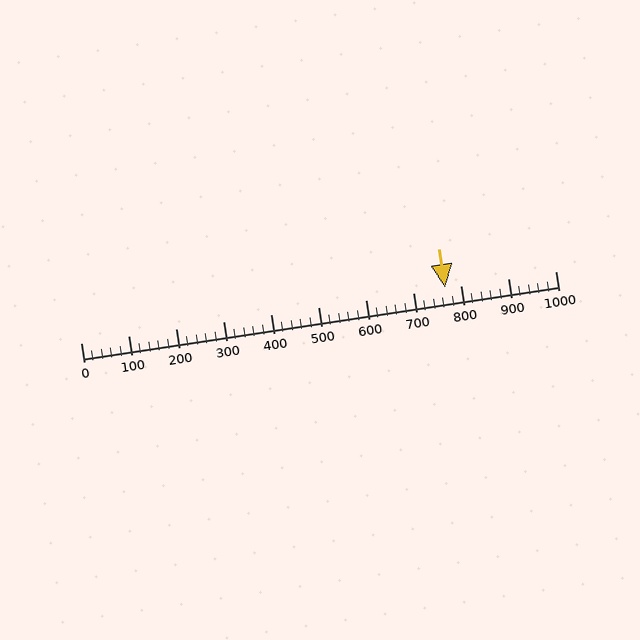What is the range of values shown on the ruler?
The ruler shows values from 0 to 1000.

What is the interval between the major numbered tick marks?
The major tick marks are spaced 100 units apart.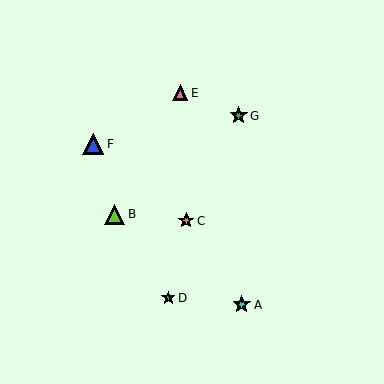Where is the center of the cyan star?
The center of the cyan star is at (242, 305).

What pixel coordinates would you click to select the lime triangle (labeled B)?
Click at (114, 214) to select the lime triangle B.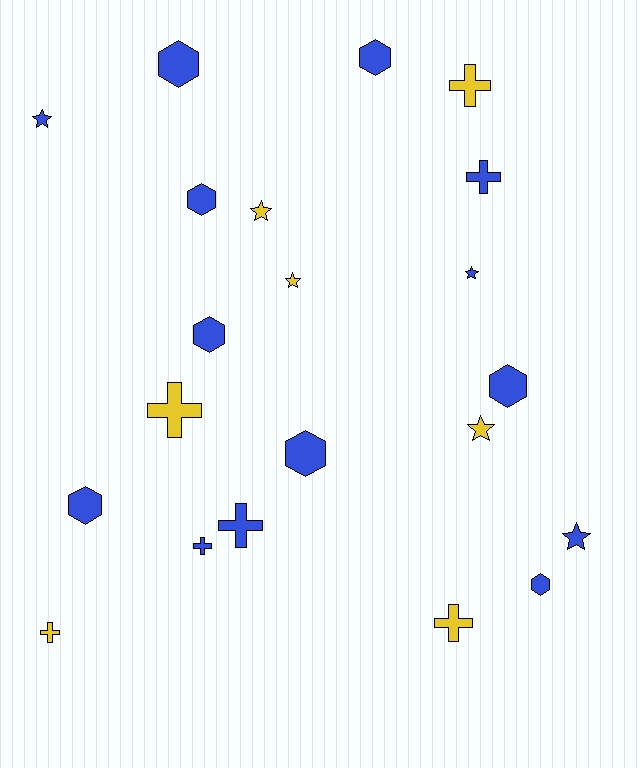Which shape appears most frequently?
Hexagon, with 8 objects.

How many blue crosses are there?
There are 3 blue crosses.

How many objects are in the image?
There are 21 objects.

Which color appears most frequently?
Blue, with 14 objects.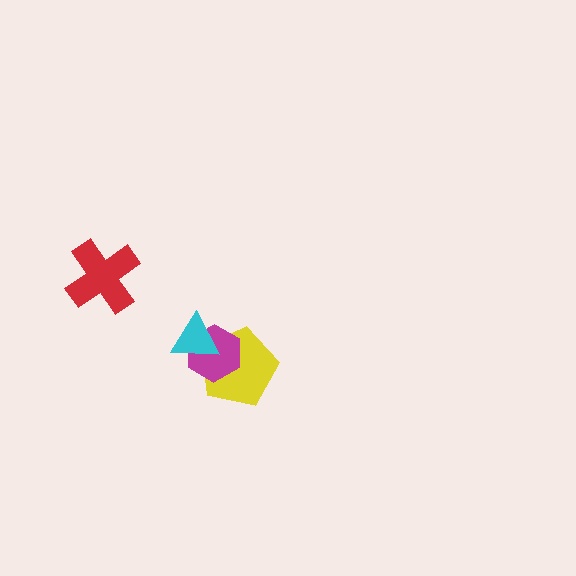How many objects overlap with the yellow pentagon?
2 objects overlap with the yellow pentagon.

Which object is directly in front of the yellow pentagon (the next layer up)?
The magenta hexagon is directly in front of the yellow pentagon.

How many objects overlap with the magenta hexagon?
2 objects overlap with the magenta hexagon.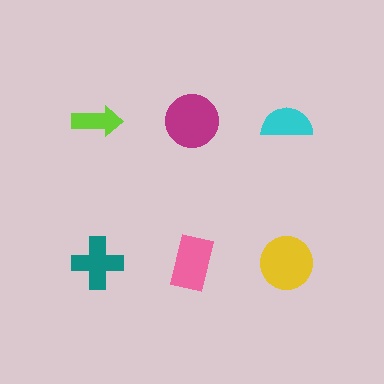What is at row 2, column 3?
A yellow circle.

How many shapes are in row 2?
3 shapes.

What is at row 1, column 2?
A magenta circle.